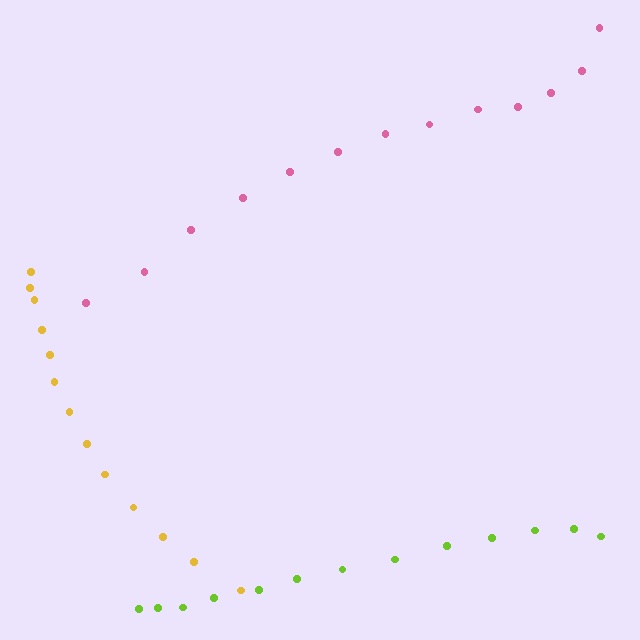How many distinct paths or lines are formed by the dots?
There are 3 distinct paths.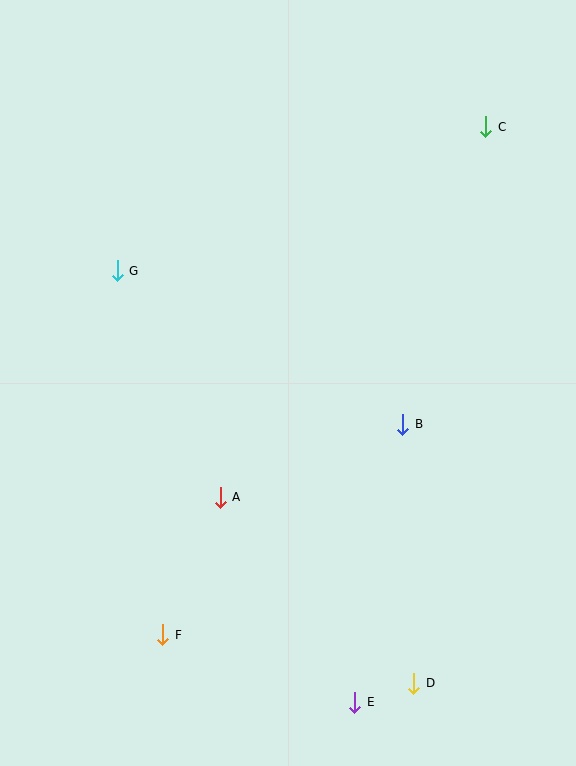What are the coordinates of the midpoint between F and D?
The midpoint between F and D is at (288, 659).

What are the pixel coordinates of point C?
Point C is at (486, 127).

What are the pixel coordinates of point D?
Point D is at (414, 683).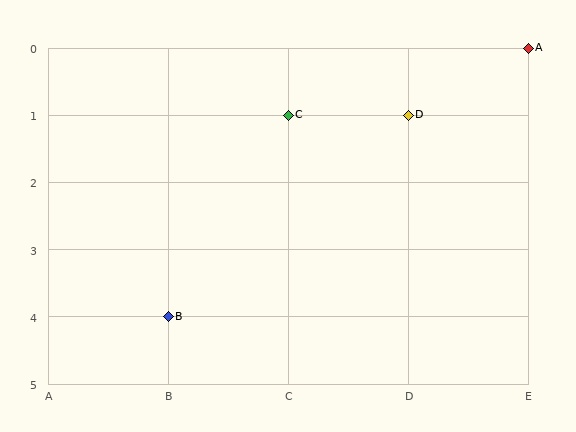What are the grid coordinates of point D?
Point D is at grid coordinates (D, 1).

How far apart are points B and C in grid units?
Points B and C are 1 column and 3 rows apart (about 3.2 grid units diagonally).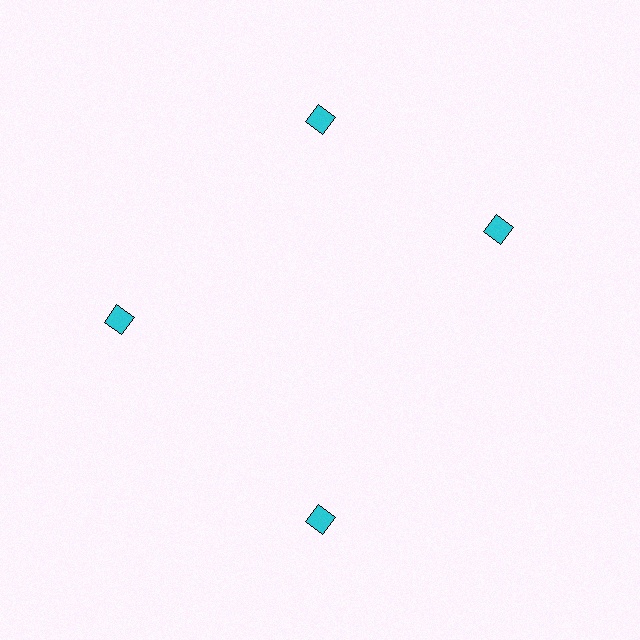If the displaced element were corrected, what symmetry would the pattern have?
It would have 4-fold rotational symmetry — the pattern would map onto itself every 90 degrees.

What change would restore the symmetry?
The symmetry would be restored by rotating it back into even spacing with its neighbors so that all 4 diamonds sit at equal angles and equal distance from the center.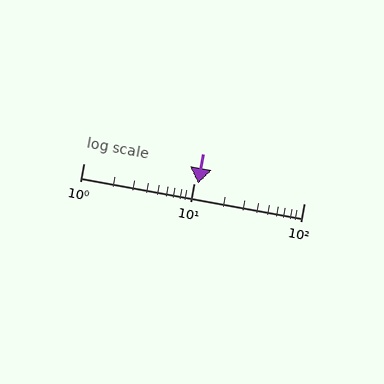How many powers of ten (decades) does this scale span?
The scale spans 2 decades, from 1 to 100.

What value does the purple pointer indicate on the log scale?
The pointer indicates approximately 11.